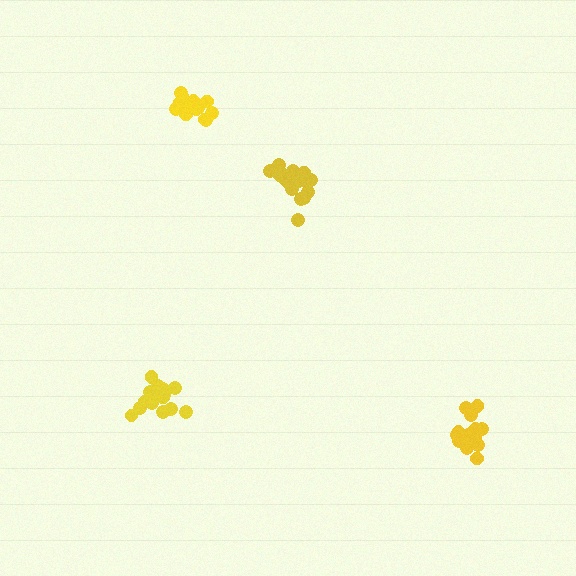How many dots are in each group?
Group 1: 16 dots, Group 2: 16 dots, Group 3: 18 dots, Group 4: 14 dots (64 total).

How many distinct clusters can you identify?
There are 4 distinct clusters.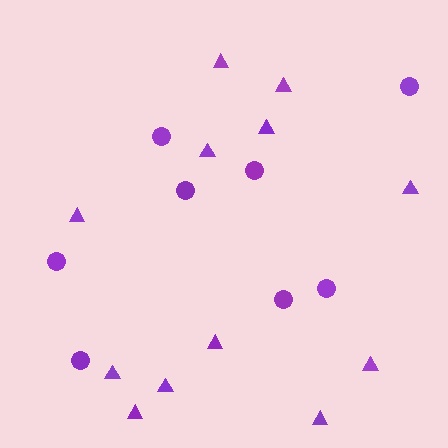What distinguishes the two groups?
There are 2 groups: one group of circles (8) and one group of triangles (12).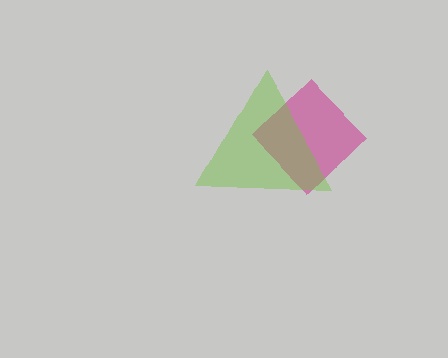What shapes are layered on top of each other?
The layered shapes are: a magenta diamond, a lime triangle.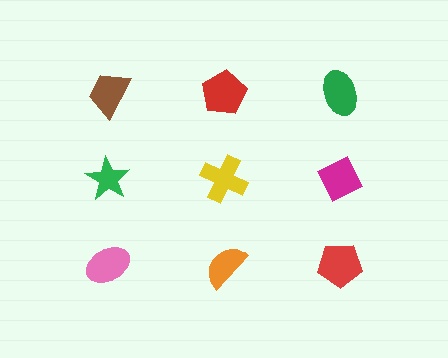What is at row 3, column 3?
A red pentagon.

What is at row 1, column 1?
A brown trapezoid.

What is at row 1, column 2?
A red pentagon.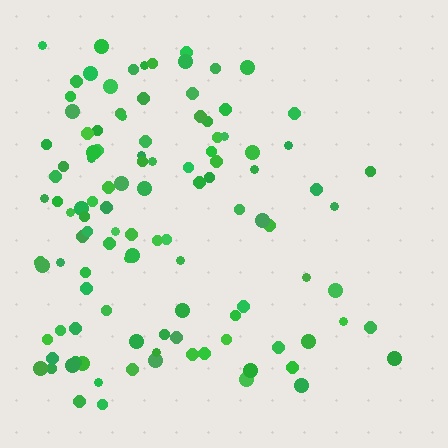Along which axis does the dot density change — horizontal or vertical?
Horizontal.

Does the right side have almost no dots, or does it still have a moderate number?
Still a moderate number, just noticeably fewer than the left.